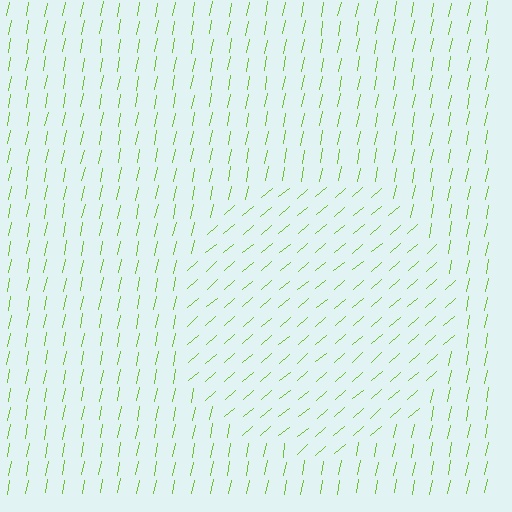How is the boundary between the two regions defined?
The boundary is defined purely by a change in line orientation (approximately 39 degrees difference). All lines are the same color and thickness.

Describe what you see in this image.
The image is filled with small lime line segments. A circle region in the image has lines oriented differently from the surrounding lines, creating a visible texture boundary.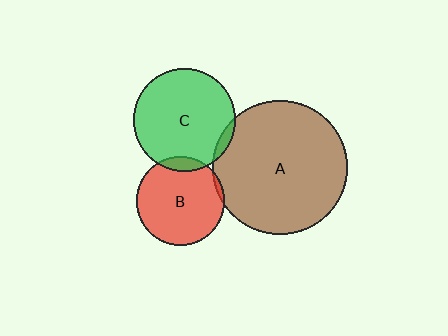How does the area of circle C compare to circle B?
Approximately 1.3 times.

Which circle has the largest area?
Circle A (brown).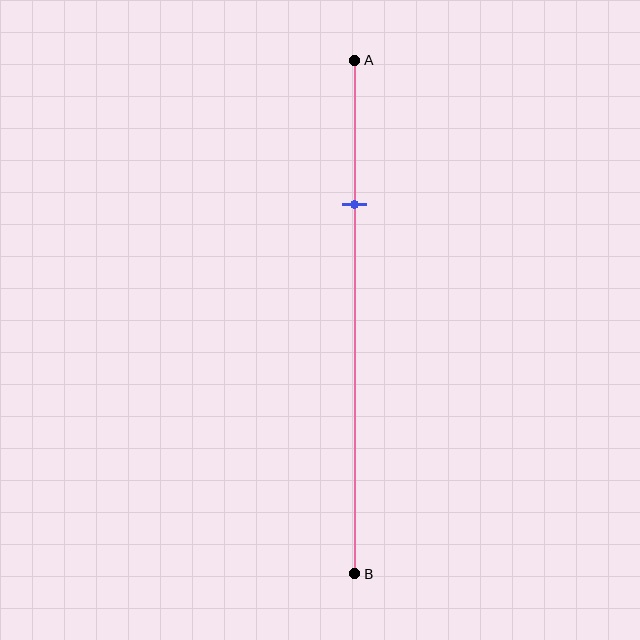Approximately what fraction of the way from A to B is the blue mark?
The blue mark is approximately 30% of the way from A to B.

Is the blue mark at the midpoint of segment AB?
No, the mark is at about 30% from A, not at the 50% midpoint.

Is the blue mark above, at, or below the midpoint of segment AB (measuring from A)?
The blue mark is above the midpoint of segment AB.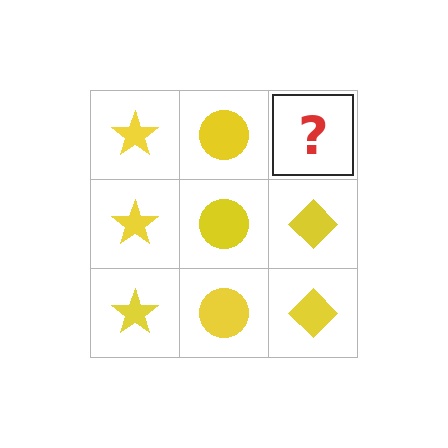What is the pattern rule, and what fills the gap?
The rule is that each column has a consistent shape. The gap should be filled with a yellow diamond.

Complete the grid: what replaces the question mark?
The question mark should be replaced with a yellow diamond.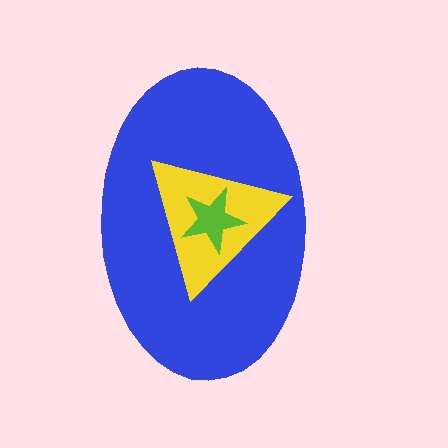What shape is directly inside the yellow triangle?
The lime star.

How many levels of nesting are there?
3.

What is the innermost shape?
The lime star.